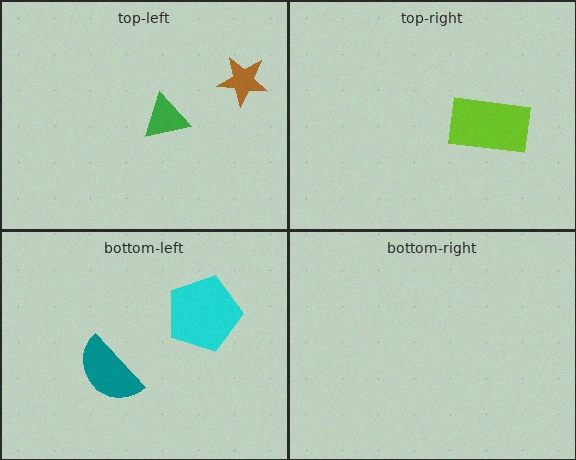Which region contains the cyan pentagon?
The bottom-left region.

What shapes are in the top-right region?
The lime rectangle.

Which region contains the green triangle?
The top-left region.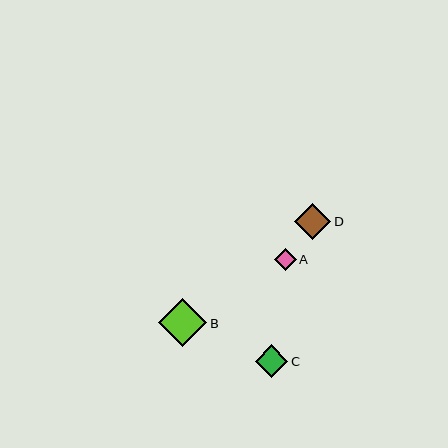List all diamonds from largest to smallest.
From largest to smallest: B, D, C, A.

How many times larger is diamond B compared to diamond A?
Diamond B is approximately 2.2 times the size of diamond A.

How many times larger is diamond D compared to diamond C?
Diamond D is approximately 1.1 times the size of diamond C.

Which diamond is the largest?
Diamond B is the largest with a size of approximately 48 pixels.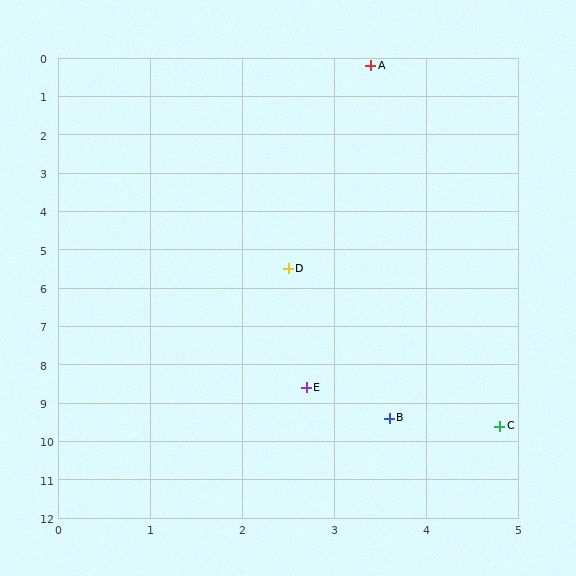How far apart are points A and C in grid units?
Points A and C are about 9.5 grid units apart.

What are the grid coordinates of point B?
Point B is at approximately (3.6, 9.4).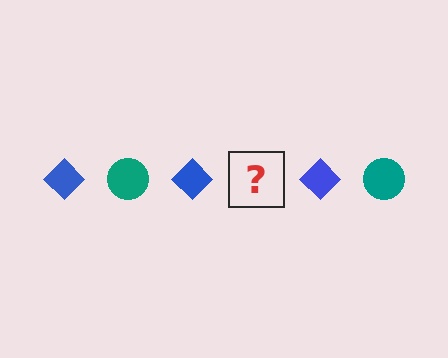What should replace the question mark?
The question mark should be replaced with a teal circle.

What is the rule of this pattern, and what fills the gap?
The rule is that the pattern alternates between blue diamond and teal circle. The gap should be filled with a teal circle.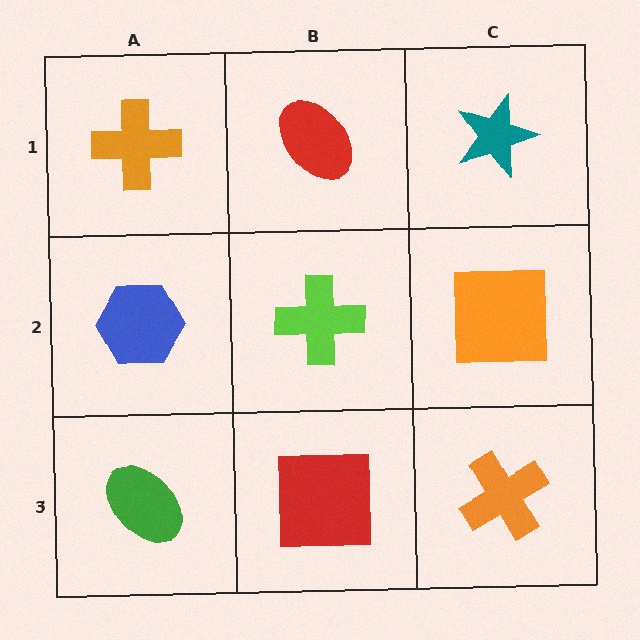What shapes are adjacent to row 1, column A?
A blue hexagon (row 2, column A), a red ellipse (row 1, column B).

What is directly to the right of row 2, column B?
An orange square.